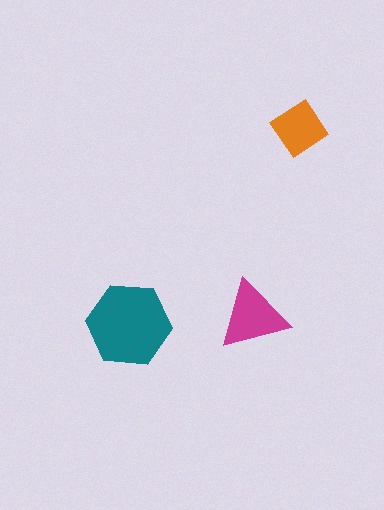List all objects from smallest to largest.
The orange diamond, the magenta triangle, the teal hexagon.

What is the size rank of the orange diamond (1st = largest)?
3rd.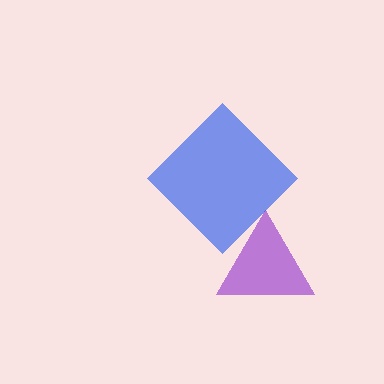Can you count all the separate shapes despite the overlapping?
Yes, there are 2 separate shapes.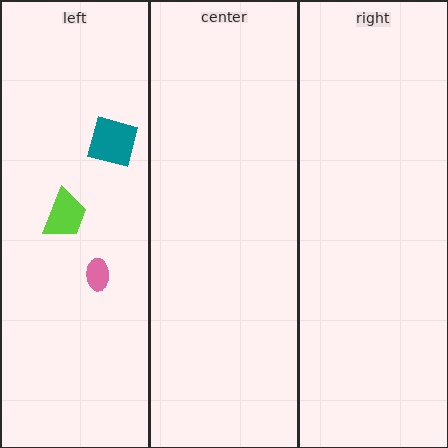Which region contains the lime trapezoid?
The left region.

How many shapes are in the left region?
3.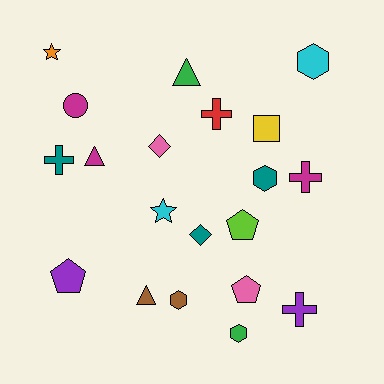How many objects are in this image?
There are 20 objects.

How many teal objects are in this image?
There are 3 teal objects.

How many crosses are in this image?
There are 4 crosses.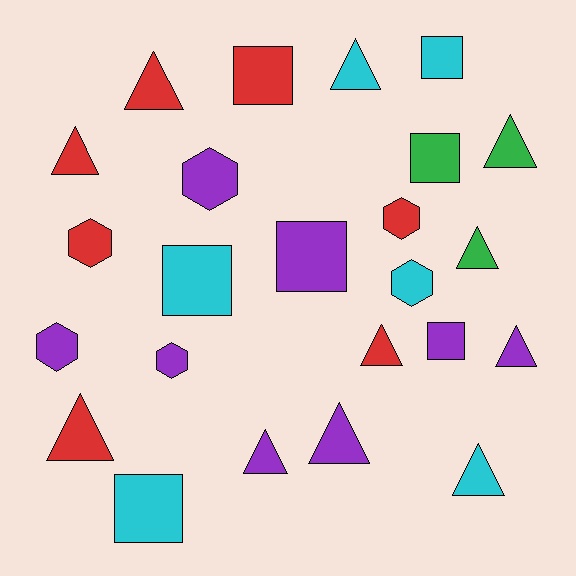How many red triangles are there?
There are 4 red triangles.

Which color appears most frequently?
Purple, with 8 objects.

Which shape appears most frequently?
Triangle, with 11 objects.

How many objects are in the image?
There are 24 objects.